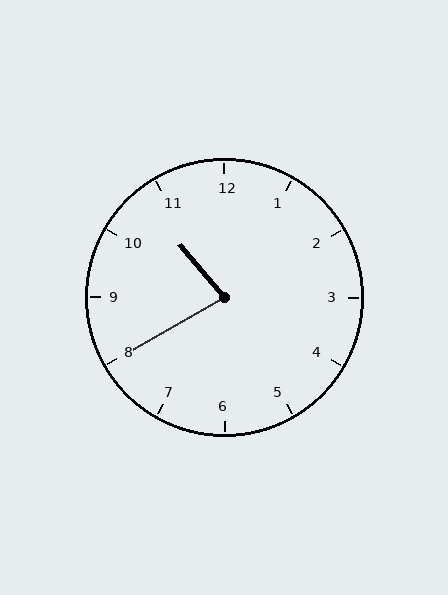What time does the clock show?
10:40.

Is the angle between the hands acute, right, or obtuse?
It is acute.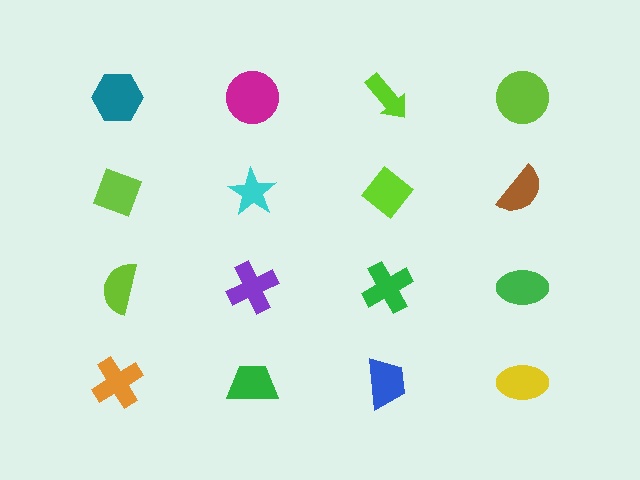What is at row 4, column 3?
A blue trapezoid.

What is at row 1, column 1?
A teal hexagon.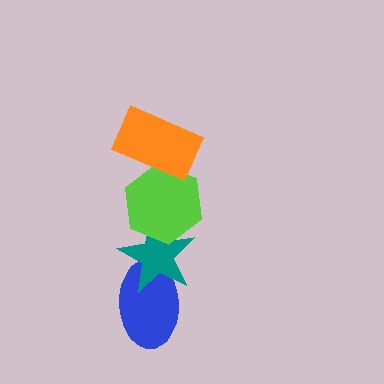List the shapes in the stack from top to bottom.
From top to bottom: the orange rectangle, the lime hexagon, the teal star, the blue ellipse.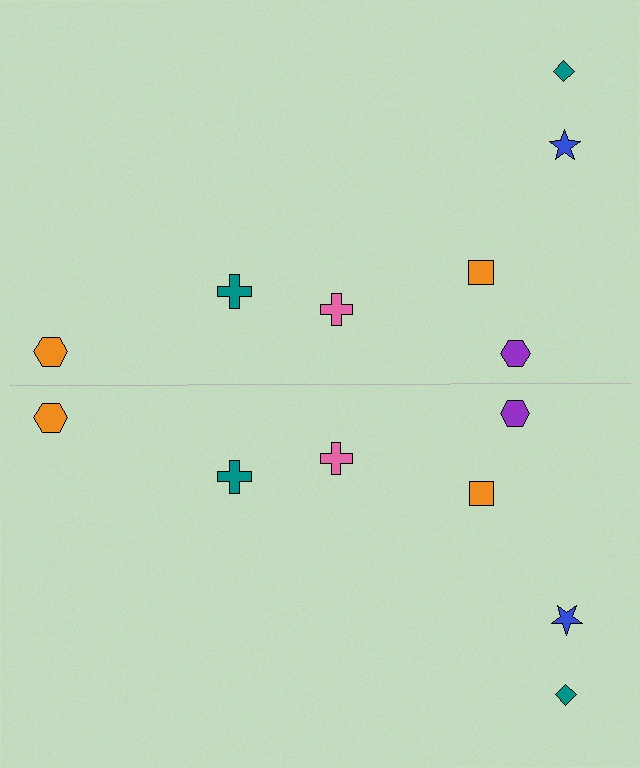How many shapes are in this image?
There are 14 shapes in this image.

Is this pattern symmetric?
Yes, this pattern has bilateral (reflection) symmetry.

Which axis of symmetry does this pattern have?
The pattern has a horizontal axis of symmetry running through the center of the image.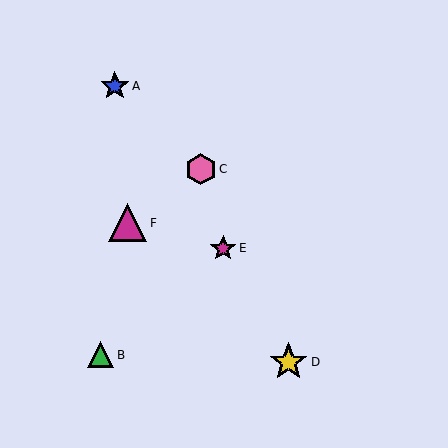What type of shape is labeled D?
Shape D is a yellow star.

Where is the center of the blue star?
The center of the blue star is at (115, 86).